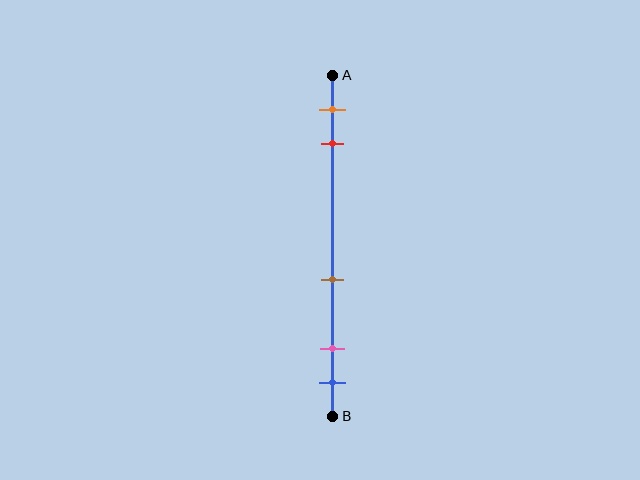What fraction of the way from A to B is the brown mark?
The brown mark is approximately 60% (0.6) of the way from A to B.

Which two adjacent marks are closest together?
The pink and blue marks are the closest adjacent pair.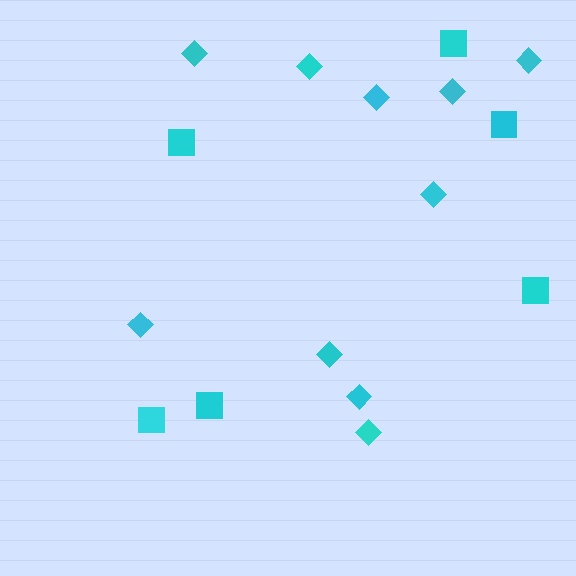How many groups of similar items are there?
There are 2 groups: one group of squares (6) and one group of diamonds (10).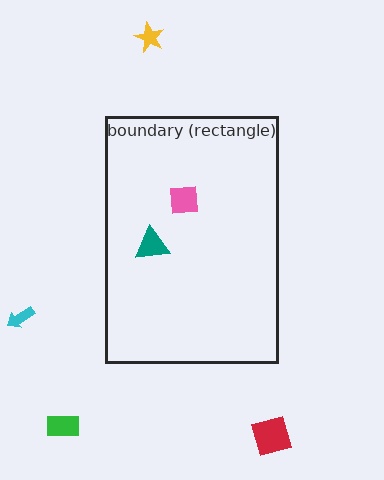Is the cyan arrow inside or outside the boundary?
Outside.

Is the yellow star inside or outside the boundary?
Outside.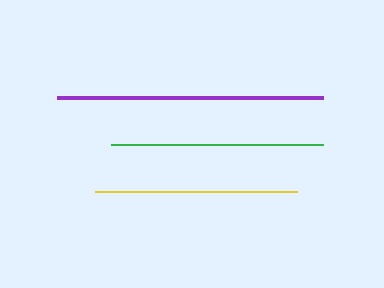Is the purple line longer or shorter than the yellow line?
The purple line is longer than the yellow line.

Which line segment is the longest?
The purple line is the longest at approximately 266 pixels.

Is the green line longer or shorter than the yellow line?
The green line is longer than the yellow line.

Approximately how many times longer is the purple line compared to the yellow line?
The purple line is approximately 1.3 times the length of the yellow line.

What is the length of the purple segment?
The purple segment is approximately 266 pixels long.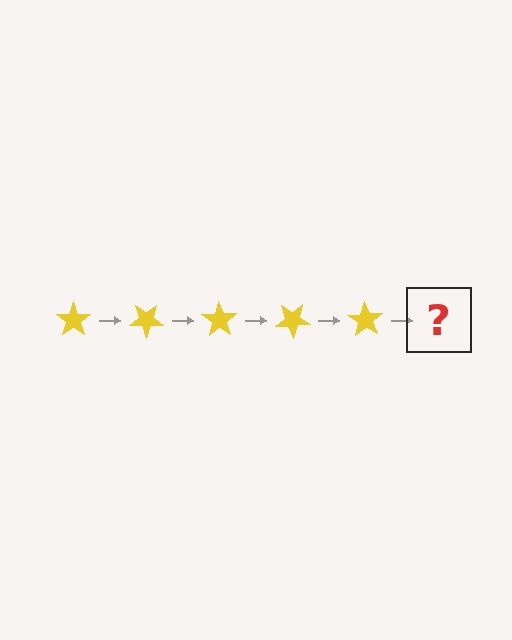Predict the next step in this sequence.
The next step is a yellow star rotated 175 degrees.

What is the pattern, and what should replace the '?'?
The pattern is that the star rotates 35 degrees each step. The '?' should be a yellow star rotated 175 degrees.